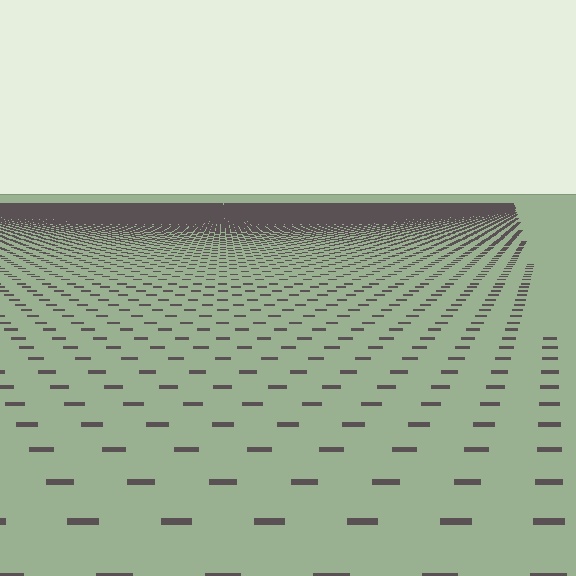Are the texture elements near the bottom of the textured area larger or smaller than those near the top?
Larger. Near the bottom, elements are closer to the viewer and appear at a bigger on-screen size.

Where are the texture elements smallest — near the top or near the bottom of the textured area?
Near the top.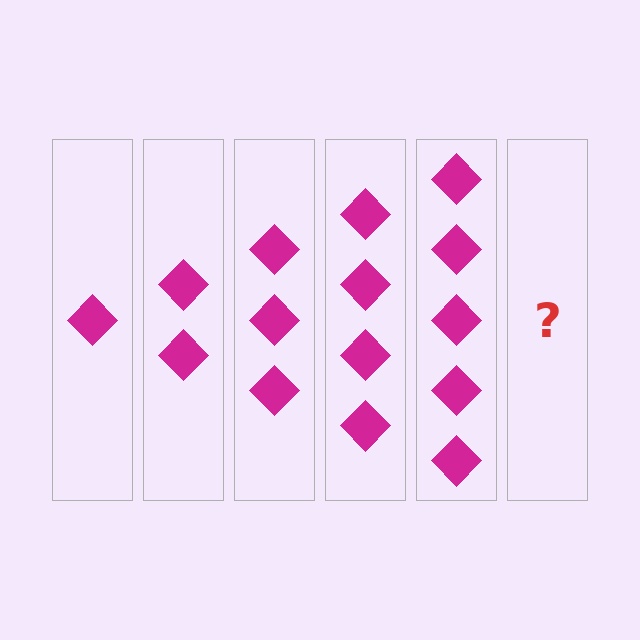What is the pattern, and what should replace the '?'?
The pattern is that each step adds one more diamond. The '?' should be 6 diamonds.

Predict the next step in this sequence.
The next step is 6 diamonds.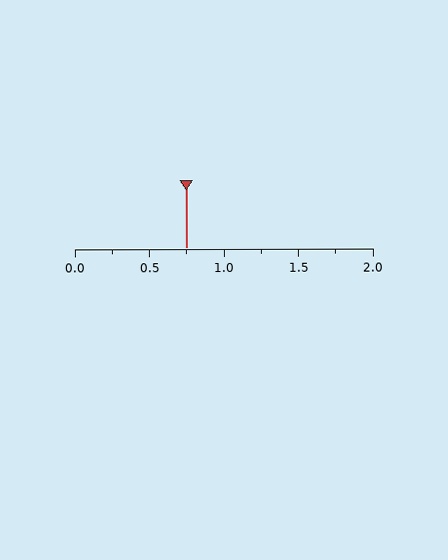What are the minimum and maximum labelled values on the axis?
The axis runs from 0.0 to 2.0.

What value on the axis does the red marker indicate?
The marker indicates approximately 0.75.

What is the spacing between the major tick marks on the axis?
The major ticks are spaced 0.5 apart.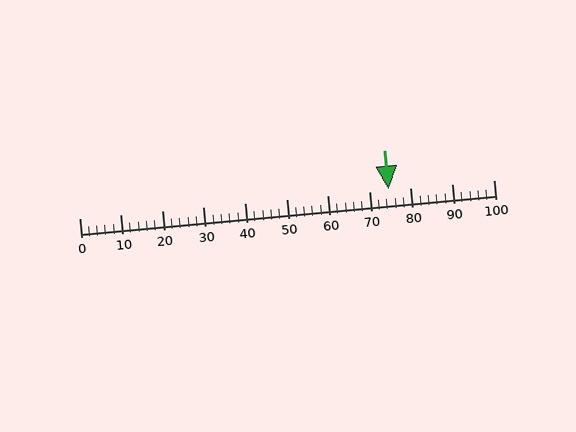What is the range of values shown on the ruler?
The ruler shows values from 0 to 100.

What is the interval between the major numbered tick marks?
The major tick marks are spaced 10 units apart.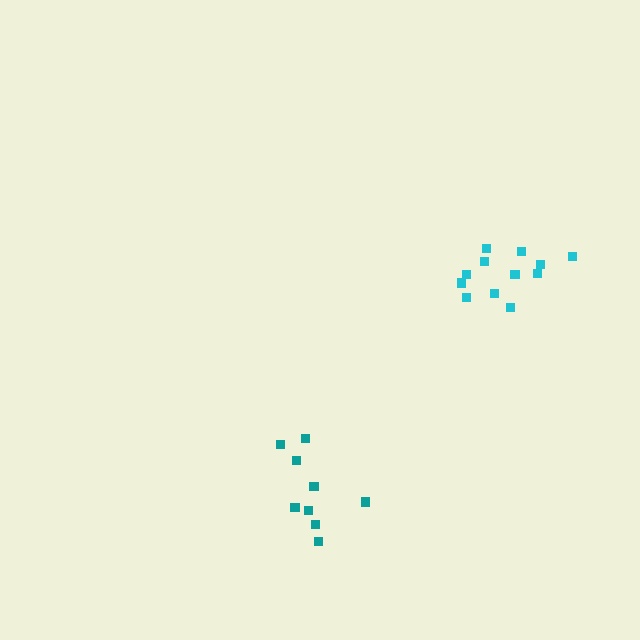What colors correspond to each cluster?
The clusters are colored: teal, cyan.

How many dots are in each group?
Group 1: 9 dots, Group 2: 12 dots (21 total).